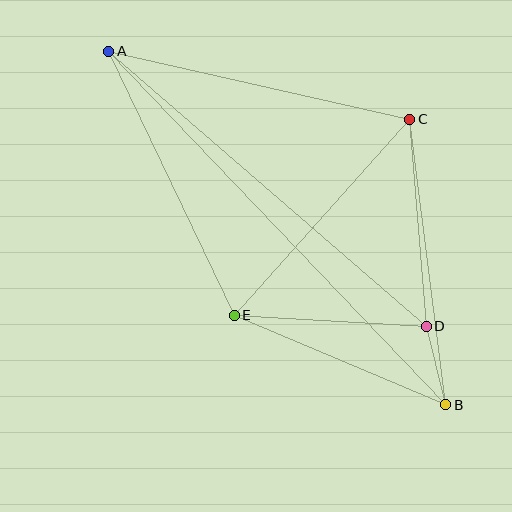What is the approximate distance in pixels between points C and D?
The distance between C and D is approximately 208 pixels.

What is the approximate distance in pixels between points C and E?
The distance between C and E is approximately 263 pixels.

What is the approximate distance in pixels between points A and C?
The distance between A and C is approximately 309 pixels.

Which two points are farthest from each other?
Points A and B are farthest from each other.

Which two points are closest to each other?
Points B and D are closest to each other.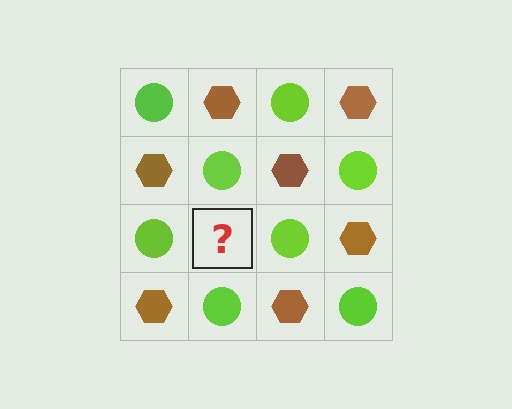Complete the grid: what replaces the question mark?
The question mark should be replaced with a brown hexagon.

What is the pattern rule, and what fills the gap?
The rule is that it alternates lime circle and brown hexagon in a checkerboard pattern. The gap should be filled with a brown hexagon.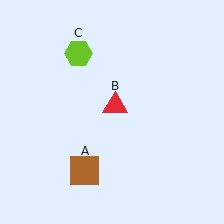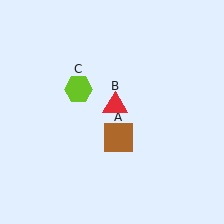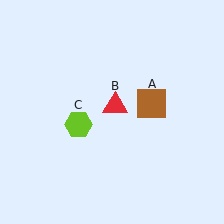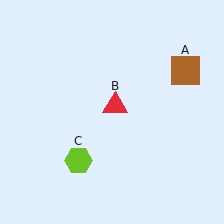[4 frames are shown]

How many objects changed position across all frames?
2 objects changed position: brown square (object A), lime hexagon (object C).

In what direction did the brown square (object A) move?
The brown square (object A) moved up and to the right.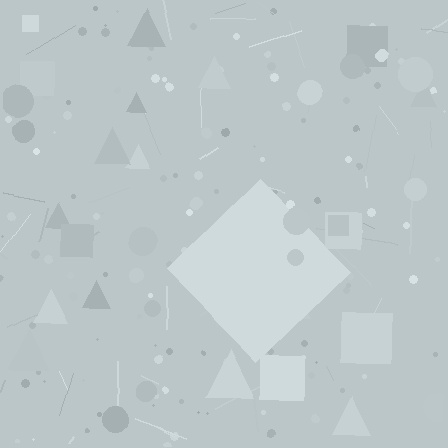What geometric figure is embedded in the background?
A diamond is embedded in the background.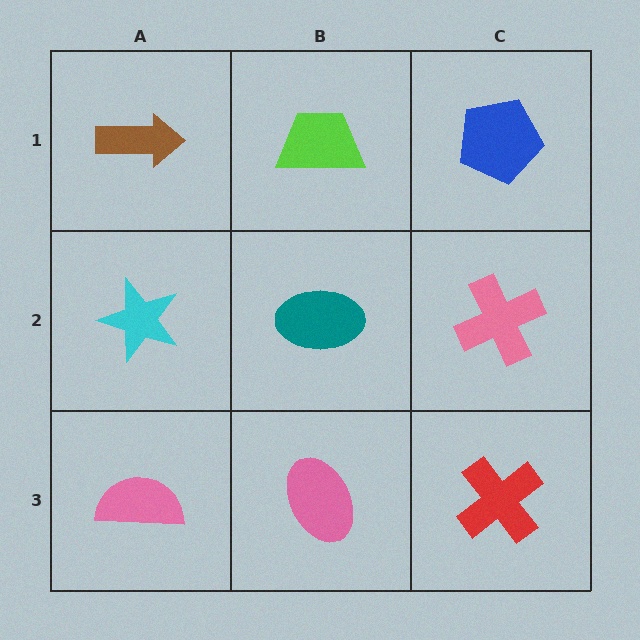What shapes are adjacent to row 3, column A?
A cyan star (row 2, column A), a pink ellipse (row 3, column B).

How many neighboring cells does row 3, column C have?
2.